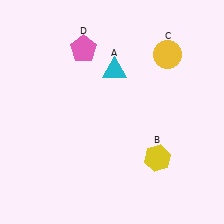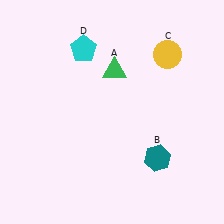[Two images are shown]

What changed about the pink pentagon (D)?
In Image 1, D is pink. In Image 2, it changed to cyan.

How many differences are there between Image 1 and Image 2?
There are 3 differences between the two images.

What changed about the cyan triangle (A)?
In Image 1, A is cyan. In Image 2, it changed to green.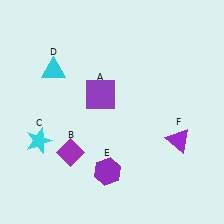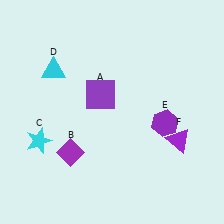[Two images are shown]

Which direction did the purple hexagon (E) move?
The purple hexagon (E) moved right.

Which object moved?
The purple hexagon (E) moved right.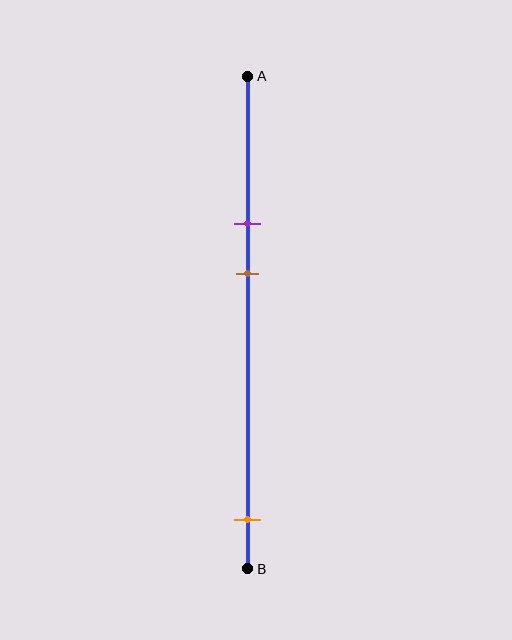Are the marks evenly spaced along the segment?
No, the marks are not evenly spaced.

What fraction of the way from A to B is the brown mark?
The brown mark is approximately 40% (0.4) of the way from A to B.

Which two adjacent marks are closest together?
The purple and brown marks are the closest adjacent pair.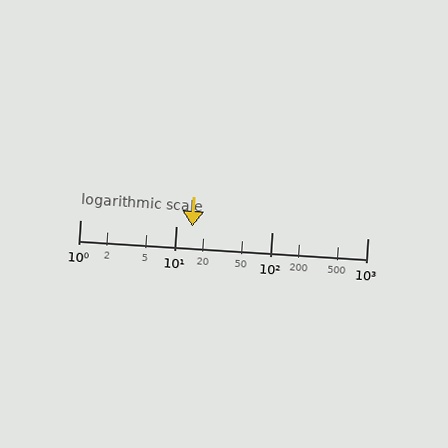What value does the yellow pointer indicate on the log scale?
The pointer indicates approximately 15.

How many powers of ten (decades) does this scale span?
The scale spans 3 decades, from 1 to 1000.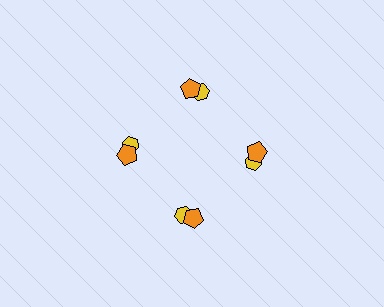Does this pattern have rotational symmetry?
Yes, this pattern has 4-fold rotational symmetry. It looks the same after rotating 90 degrees around the center.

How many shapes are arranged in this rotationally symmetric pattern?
There are 8 shapes, arranged in 4 groups of 2.